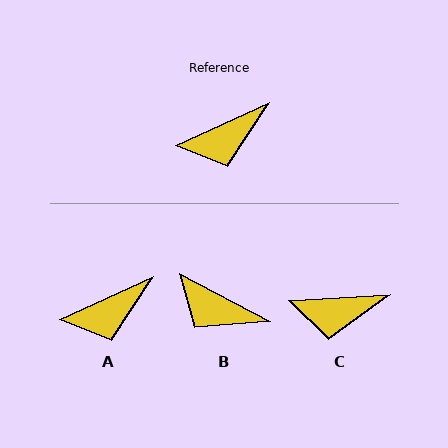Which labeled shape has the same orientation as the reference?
A.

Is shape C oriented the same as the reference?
No, it is off by about 22 degrees.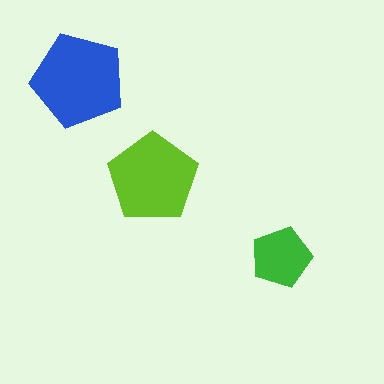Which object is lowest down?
The green pentagon is bottommost.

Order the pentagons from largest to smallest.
the blue one, the lime one, the green one.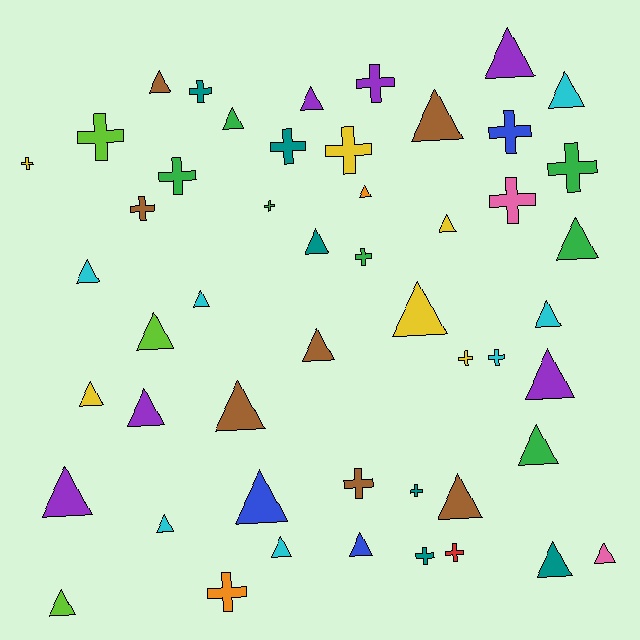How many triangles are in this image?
There are 30 triangles.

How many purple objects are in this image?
There are 6 purple objects.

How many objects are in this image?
There are 50 objects.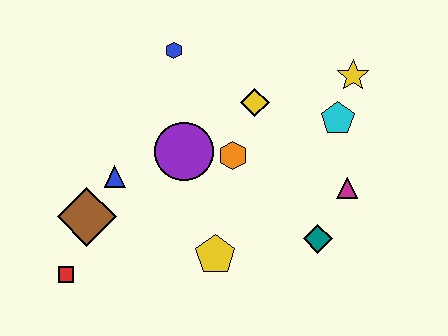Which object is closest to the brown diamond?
The blue triangle is closest to the brown diamond.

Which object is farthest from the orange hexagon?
The red square is farthest from the orange hexagon.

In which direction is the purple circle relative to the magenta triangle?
The purple circle is to the left of the magenta triangle.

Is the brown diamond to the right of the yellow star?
No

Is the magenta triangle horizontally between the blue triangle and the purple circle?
No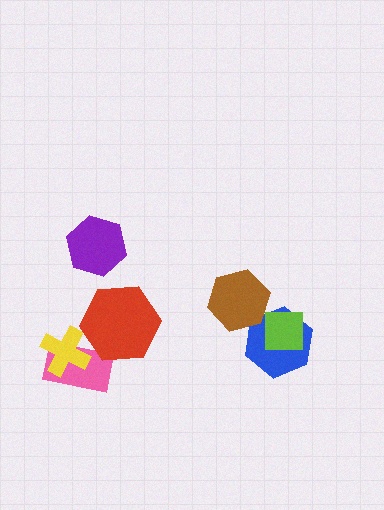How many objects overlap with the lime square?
1 object overlaps with the lime square.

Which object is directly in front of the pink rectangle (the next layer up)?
The yellow cross is directly in front of the pink rectangle.